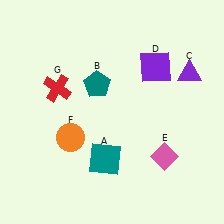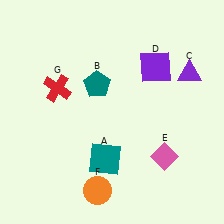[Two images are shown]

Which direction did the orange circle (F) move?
The orange circle (F) moved down.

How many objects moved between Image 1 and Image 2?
1 object moved between the two images.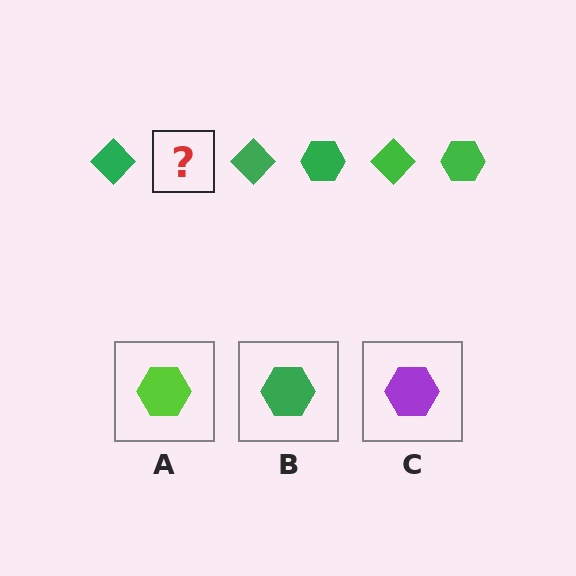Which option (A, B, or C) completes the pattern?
B.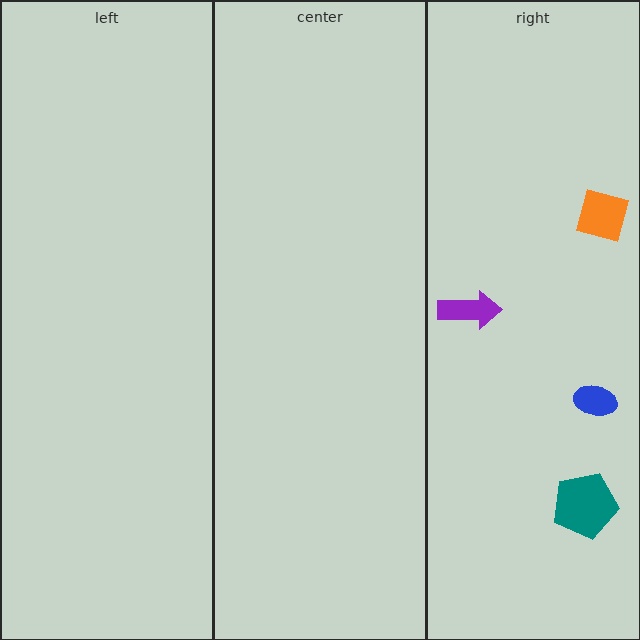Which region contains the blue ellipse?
The right region.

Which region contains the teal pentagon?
The right region.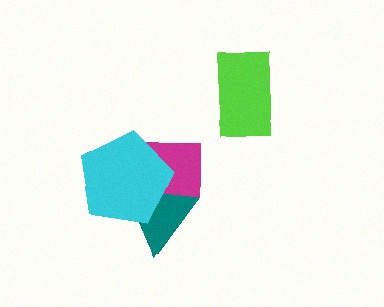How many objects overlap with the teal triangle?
2 objects overlap with the teal triangle.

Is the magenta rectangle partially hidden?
Yes, it is partially covered by another shape.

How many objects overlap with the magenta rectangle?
2 objects overlap with the magenta rectangle.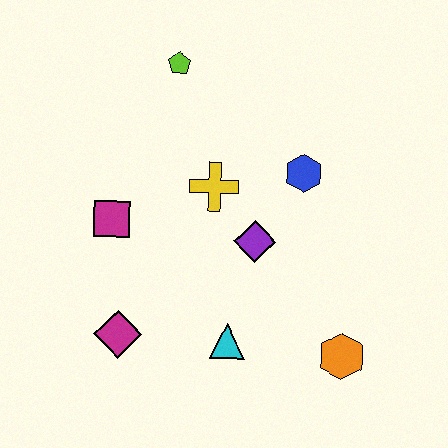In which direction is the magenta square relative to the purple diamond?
The magenta square is to the left of the purple diamond.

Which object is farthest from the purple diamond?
The lime pentagon is farthest from the purple diamond.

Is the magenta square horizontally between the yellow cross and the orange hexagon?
No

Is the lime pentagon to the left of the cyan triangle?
Yes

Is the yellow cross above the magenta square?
Yes